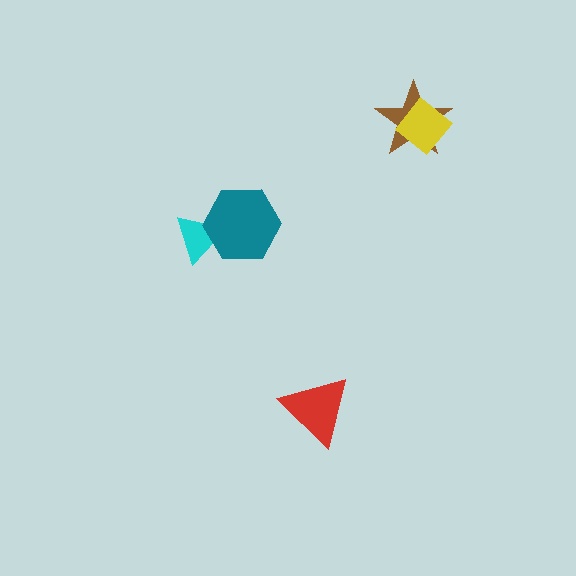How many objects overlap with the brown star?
1 object overlaps with the brown star.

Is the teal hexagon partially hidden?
No, no other shape covers it.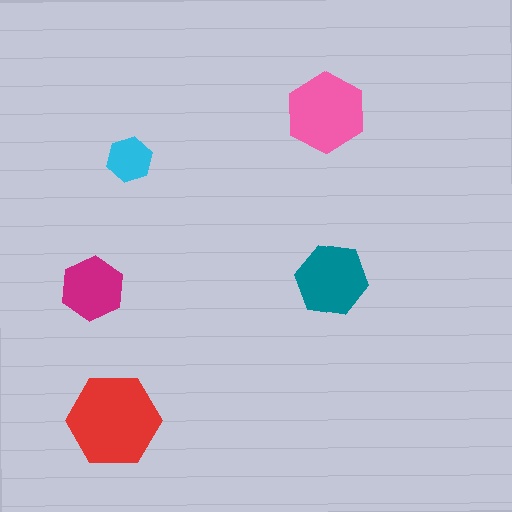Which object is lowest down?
The red hexagon is bottommost.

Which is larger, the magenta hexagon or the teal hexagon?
The teal one.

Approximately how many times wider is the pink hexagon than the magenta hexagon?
About 1.5 times wider.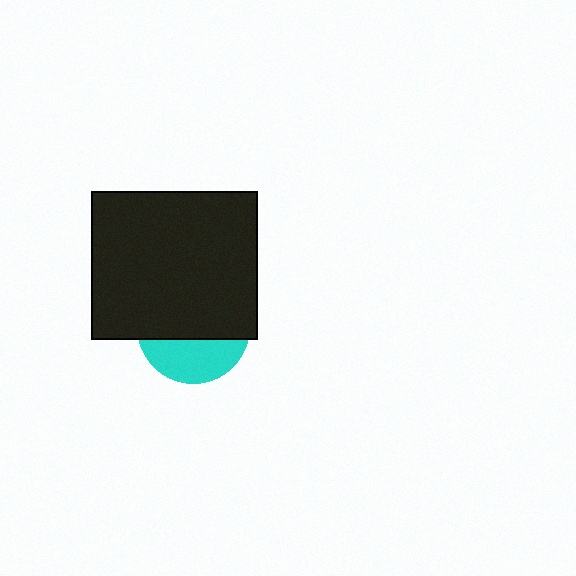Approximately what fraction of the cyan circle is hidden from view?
Roughly 64% of the cyan circle is hidden behind the black rectangle.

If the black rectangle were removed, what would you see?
You would see the complete cyan circle.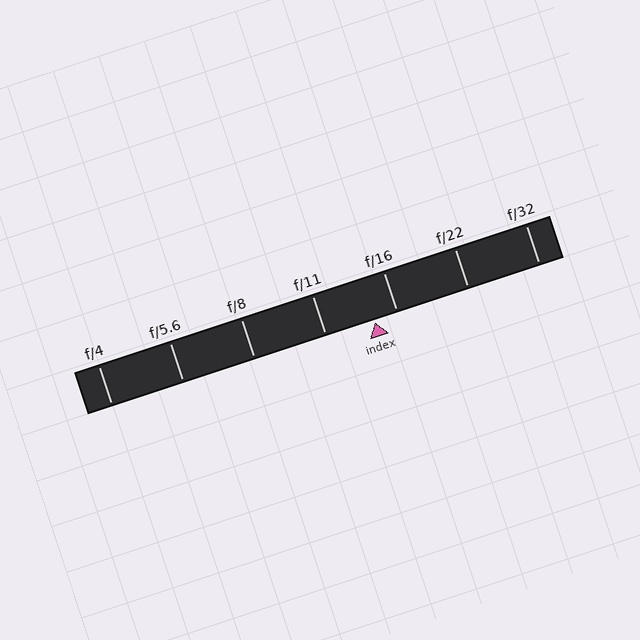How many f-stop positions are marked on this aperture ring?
There are 7 f-stop positions marked.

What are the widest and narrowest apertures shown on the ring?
The widest aperture shown is f/4 and the narrowest is f/32.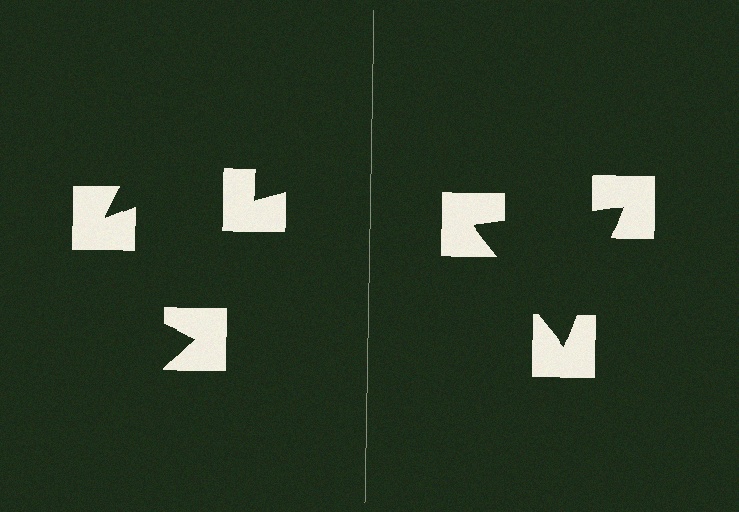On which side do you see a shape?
An illusory triangle appears on the right side. On the left side the wedge cuts are rotated, so no coherent shape forms.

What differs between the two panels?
The notched squares are positioned identically on both sides; only the wedge orientations differ. On the right they align to a triangle; on the left they are misaligned.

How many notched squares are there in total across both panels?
6 — 3 on each side.